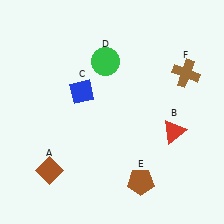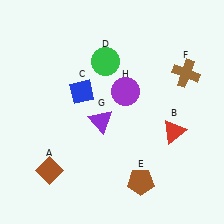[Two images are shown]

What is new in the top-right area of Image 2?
A purple circle (H) was added in the top-right area of Image 2.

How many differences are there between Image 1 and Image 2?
There are 2 differences between the two images.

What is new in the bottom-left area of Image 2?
A purple triangle (G) was added in the bottom-left area of Image 2.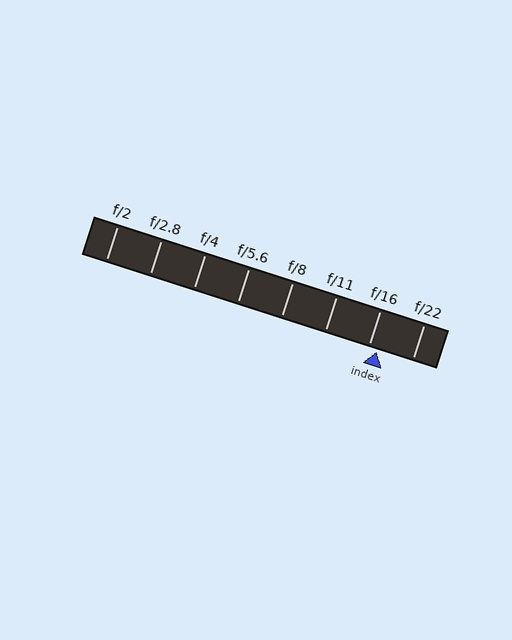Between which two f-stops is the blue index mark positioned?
The index mark is between f/16 and f/22.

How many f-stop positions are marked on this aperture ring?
There are 8 f-stop positions marked.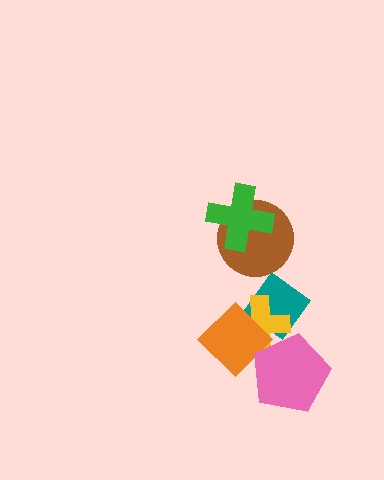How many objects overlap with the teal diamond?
2 objects overlap with the teal diamond.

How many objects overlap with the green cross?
1 object overlaps with the green cross.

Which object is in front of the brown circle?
The green cross is in front of the brown circle.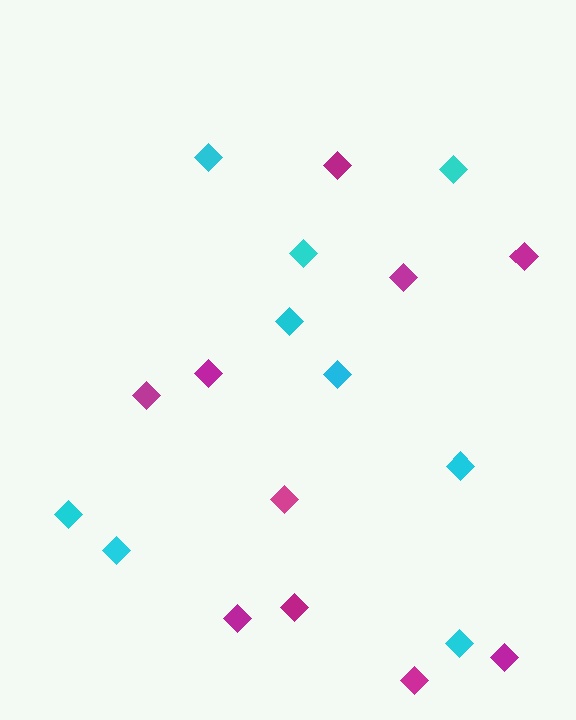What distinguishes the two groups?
There are 2 groups: one group of cyan diamonds (9) and one group of magenta diamonds (10).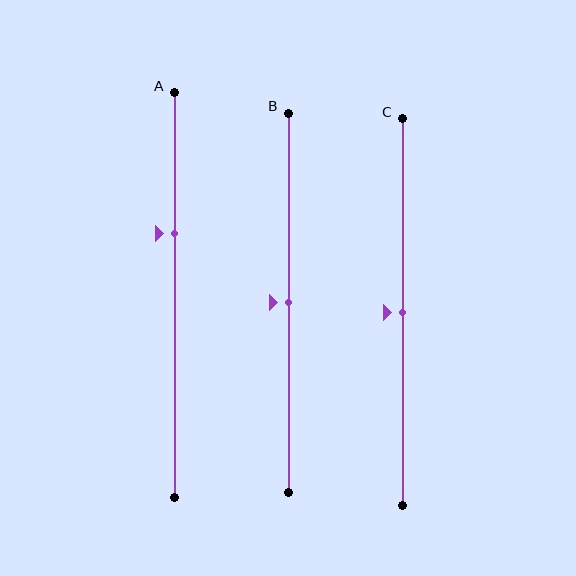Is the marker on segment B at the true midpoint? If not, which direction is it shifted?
Yes, the marker on segment B is at the true midpoint.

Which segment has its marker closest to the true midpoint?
Segment B has its marker closest to the true midpoint.